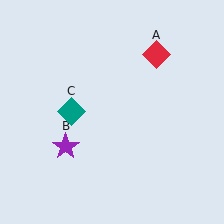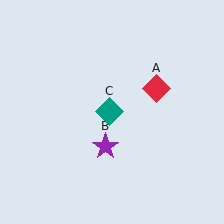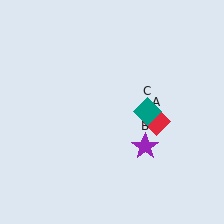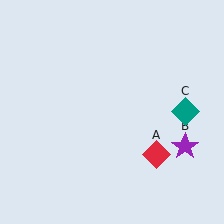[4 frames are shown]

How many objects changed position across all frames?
3 objects changed position: red diamond (object A), purple star (object B), teal diamond (object C).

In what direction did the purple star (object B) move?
The purple star (object B) moved right.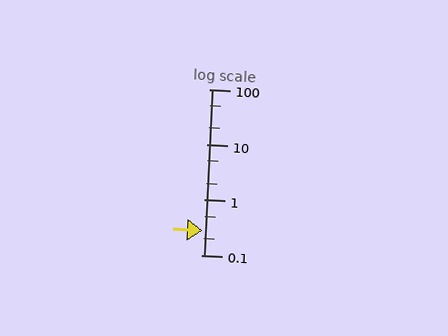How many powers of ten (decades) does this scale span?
The scale spans 3 decades, from 0.1 to 100.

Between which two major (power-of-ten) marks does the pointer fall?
The pointer is between 0.1 and 1.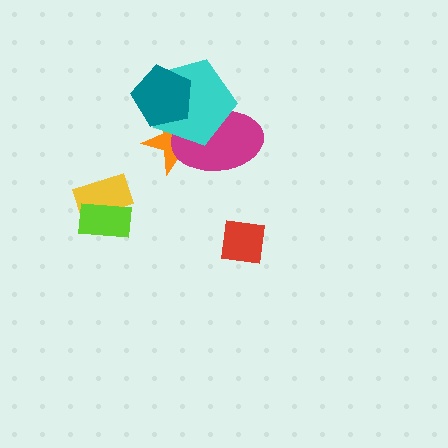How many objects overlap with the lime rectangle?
1 object overlaps with the lime rectangle.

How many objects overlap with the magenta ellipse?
3 objects overlap with the magenta ellipse.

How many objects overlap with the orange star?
3 objects overlap with the orange star.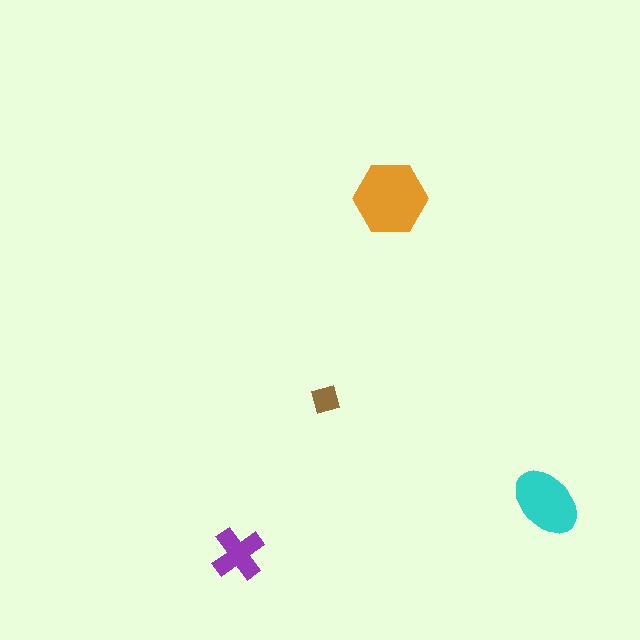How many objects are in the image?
There are 4 objects in the image.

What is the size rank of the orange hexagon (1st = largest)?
1st.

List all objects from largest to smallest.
The orange hexagon, the cyan ellipse, the purple cross, the brown square.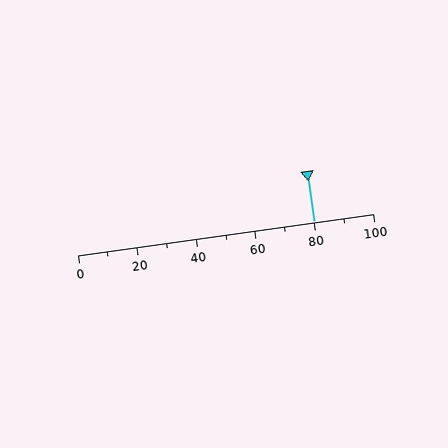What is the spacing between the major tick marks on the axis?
The major ticks are spaced 20 apart.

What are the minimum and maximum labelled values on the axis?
The axis runs from 0 to 100.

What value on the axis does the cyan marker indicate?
The marker indicates approximately 80.